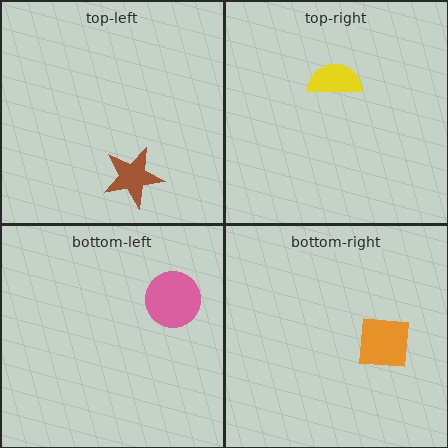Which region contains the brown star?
The top-left region.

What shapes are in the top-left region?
The brown star.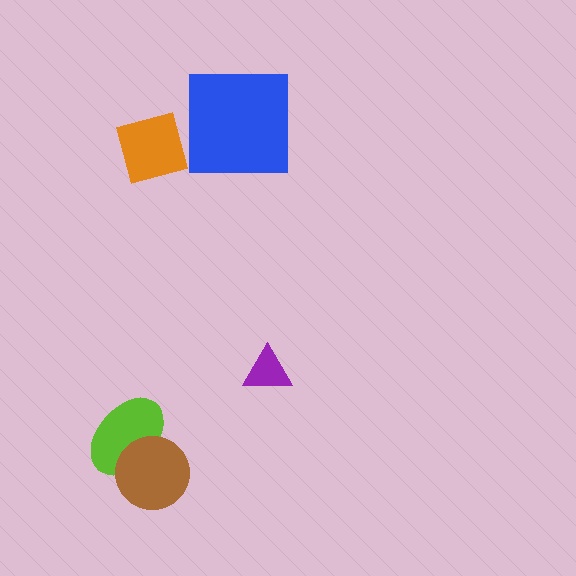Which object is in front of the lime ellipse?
The brown circle is in front of the lime ellipse.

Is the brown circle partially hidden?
No, no other shape covers it.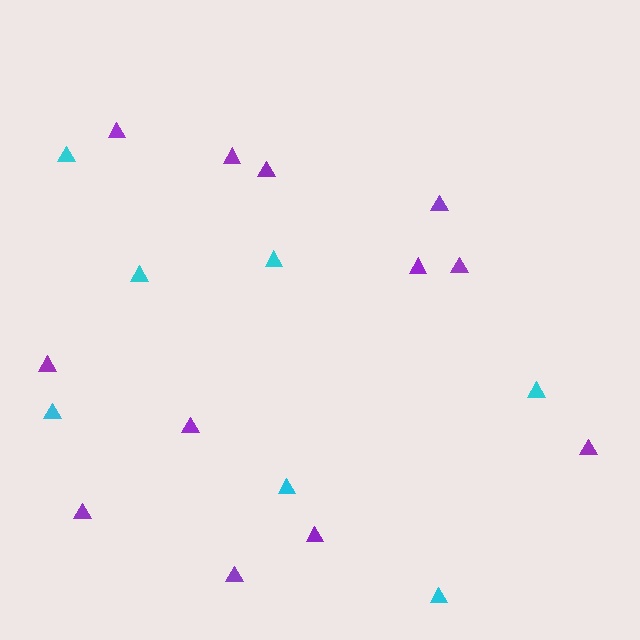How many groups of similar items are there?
There are 2 groups: one group of purple triangles (12) and one group of cyan triangles (7).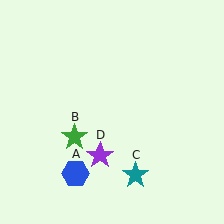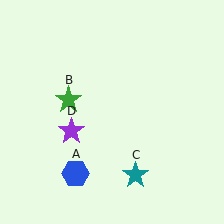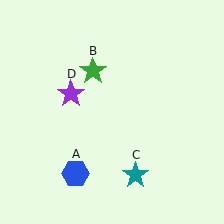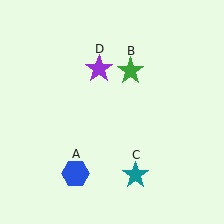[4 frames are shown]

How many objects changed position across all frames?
2 objects changed position: green star (object B), purple star (object D).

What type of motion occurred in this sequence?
The green star (object B), purple star (object D) rotated clockwise around the center of the scene.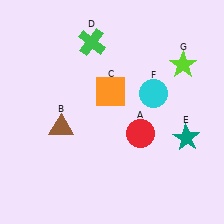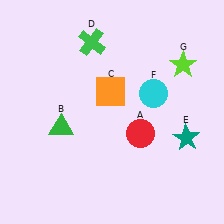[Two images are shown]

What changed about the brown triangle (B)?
In Image 1, B is brown. In Image 2, it changed to green.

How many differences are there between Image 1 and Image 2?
There is 1 difference between the two images.